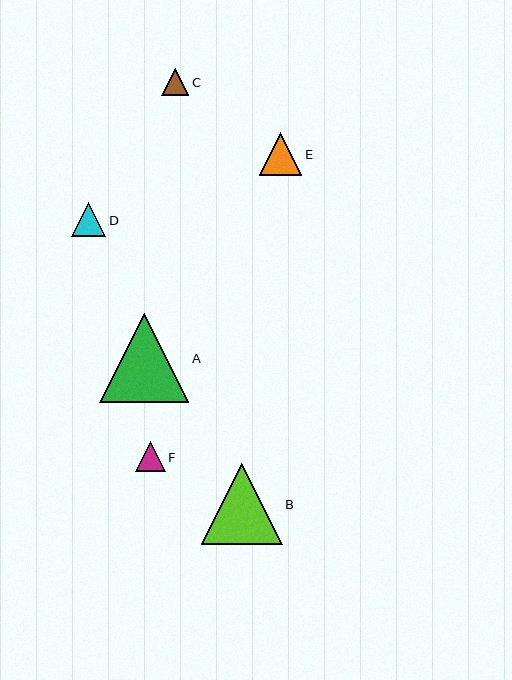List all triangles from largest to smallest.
From largest to smallest: A, B, E, D, F, C.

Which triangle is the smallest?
Triangle C is the smallest with a size of approximately 27 pixels.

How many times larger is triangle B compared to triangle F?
Triangle B is approximately 2.7 times the size of triangle F.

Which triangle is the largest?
Triangle A is the largest with a size of approximately 89 pixels.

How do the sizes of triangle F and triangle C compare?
Triangle F and triangle C are approximately the same size.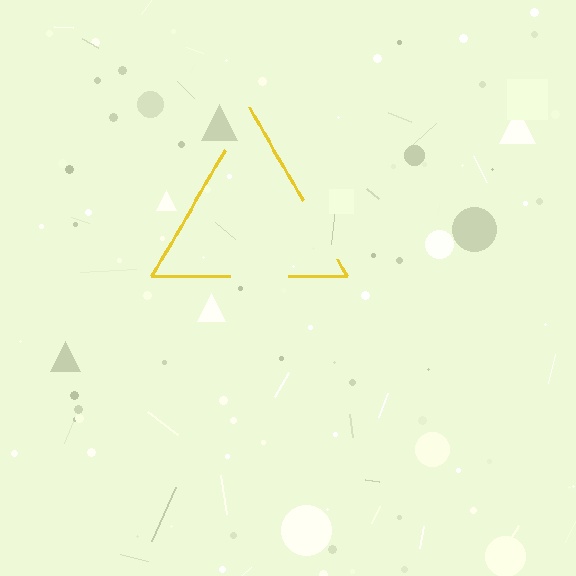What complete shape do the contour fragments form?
The contour fragments form a triangle.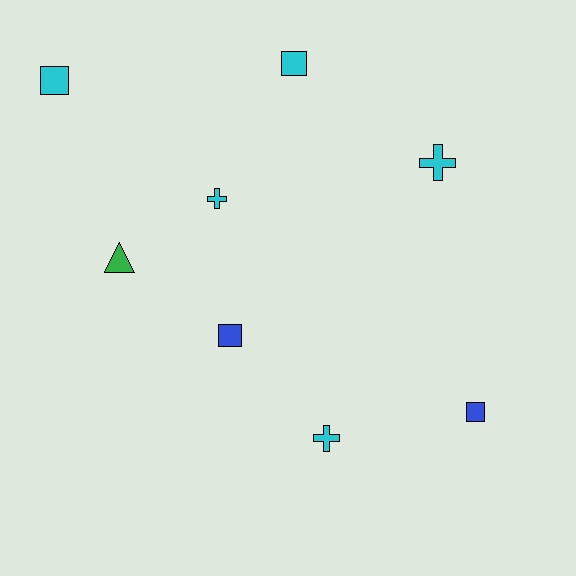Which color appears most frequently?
Cyan, with 5 objects.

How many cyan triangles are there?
There are no cyan triangles.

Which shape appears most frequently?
Square, with 4 objects.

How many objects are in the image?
There are 8 objects.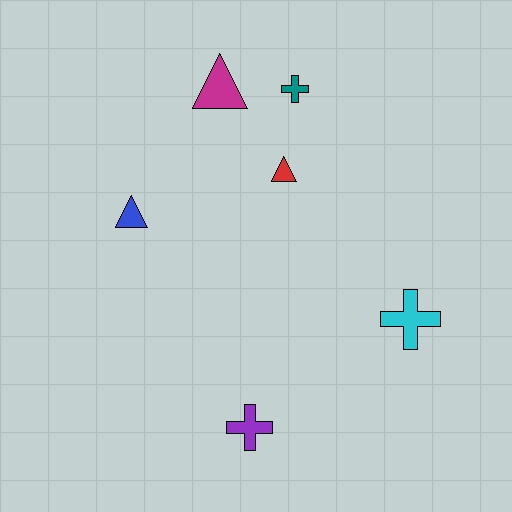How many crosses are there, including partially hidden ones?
There are 3 crosses.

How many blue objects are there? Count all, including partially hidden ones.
There is 1 blue object.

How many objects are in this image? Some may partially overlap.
There are 6 objects.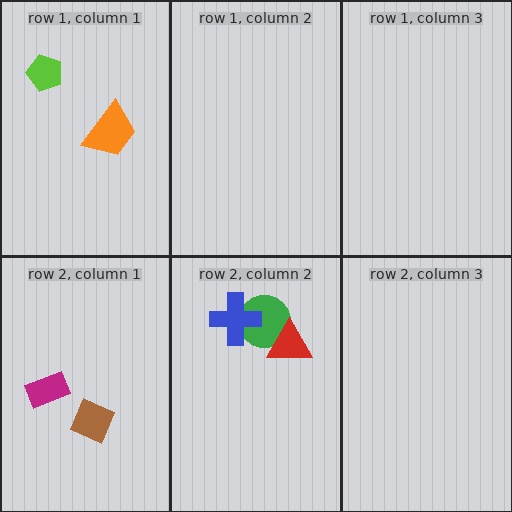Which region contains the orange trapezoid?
The row 1, column 1 region.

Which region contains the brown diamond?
The row 2, column 1 region.